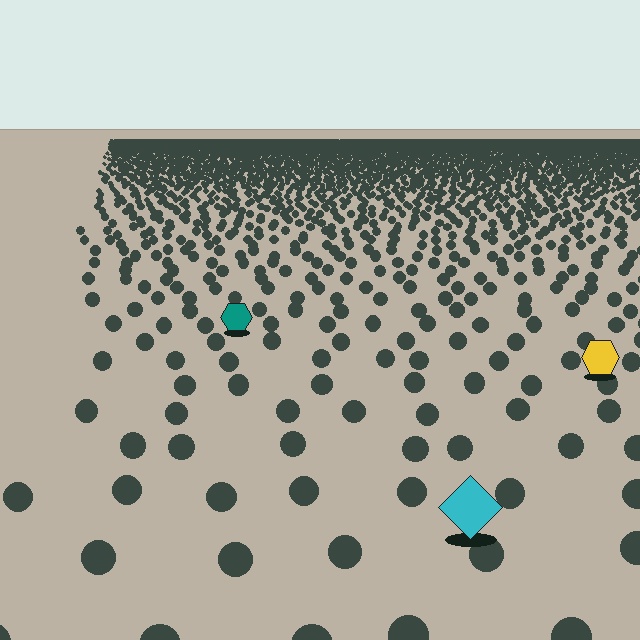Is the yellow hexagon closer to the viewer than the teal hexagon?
Yes. The yellow hexagon is closer — you can tell from the texture gradient: the ground texture is coarser near it.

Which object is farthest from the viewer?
The teal hexagon is farthest from the viewer. It appears smaller and the ground texture around it is denser.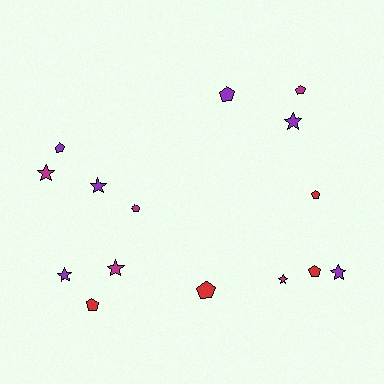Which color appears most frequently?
Purple, with 6 objects.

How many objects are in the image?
There are 15 objects.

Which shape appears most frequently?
Pentagon, with 8 objects.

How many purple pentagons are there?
There are 2 purple pentagons.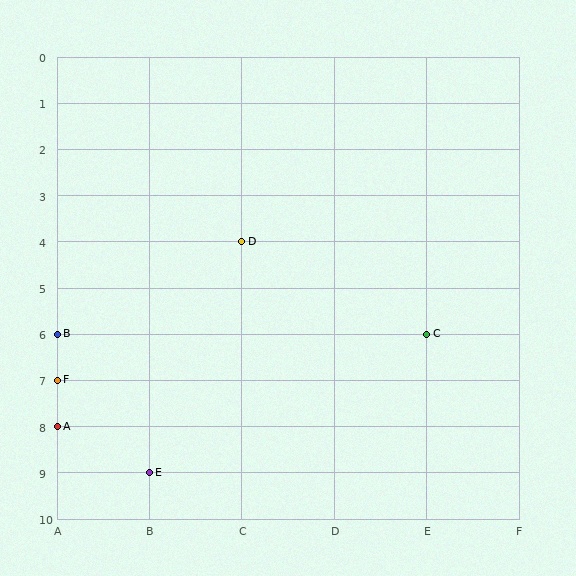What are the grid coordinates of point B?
Point B is at grid coordinates (A, 6).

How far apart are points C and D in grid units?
Points C and D are 2 columns and 2 rows apart (about 2.8 grid units diagonally).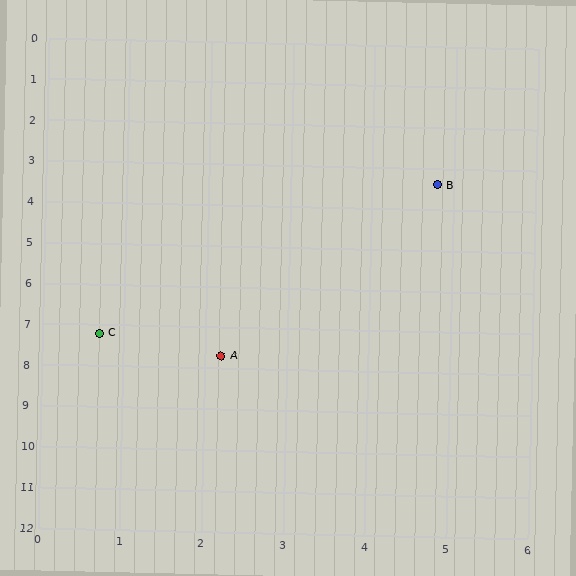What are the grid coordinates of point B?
Point B is at approximately (4.8, 3.4).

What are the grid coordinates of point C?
Point C is at approximately (0.7, 7.2).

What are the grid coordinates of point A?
Point A is at approximately (2.2, 7.7).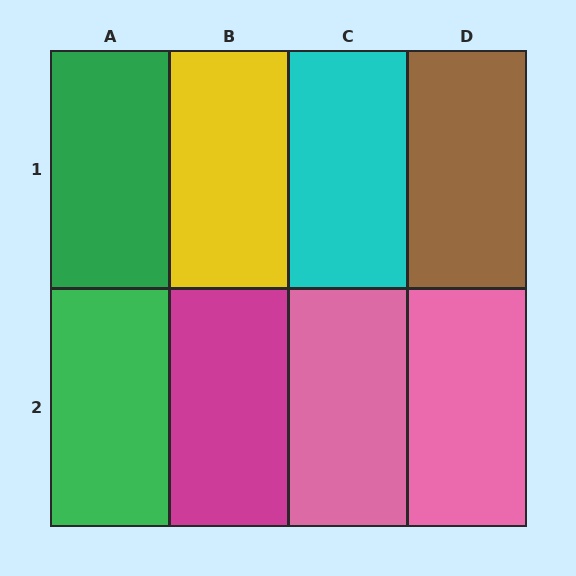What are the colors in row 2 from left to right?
Green, magenta, pink, pink.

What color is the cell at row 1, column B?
Yellow.